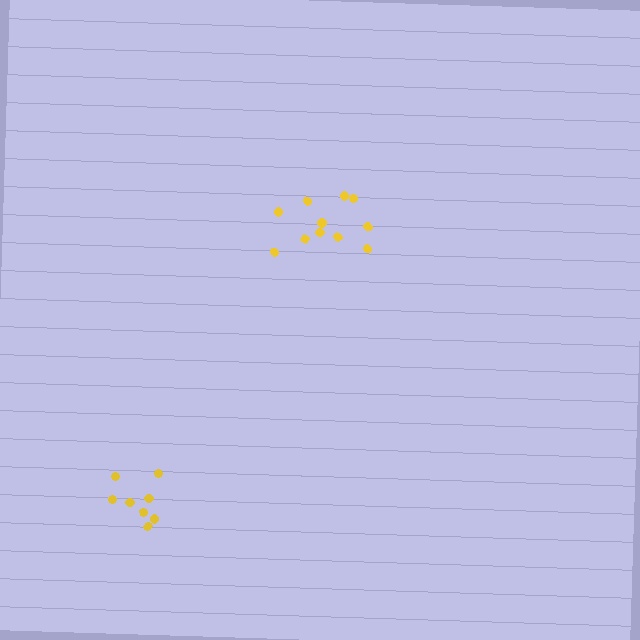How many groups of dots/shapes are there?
There are 2 groups.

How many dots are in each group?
Group 1: 11 dots, Group 2: 8 dots (19 total).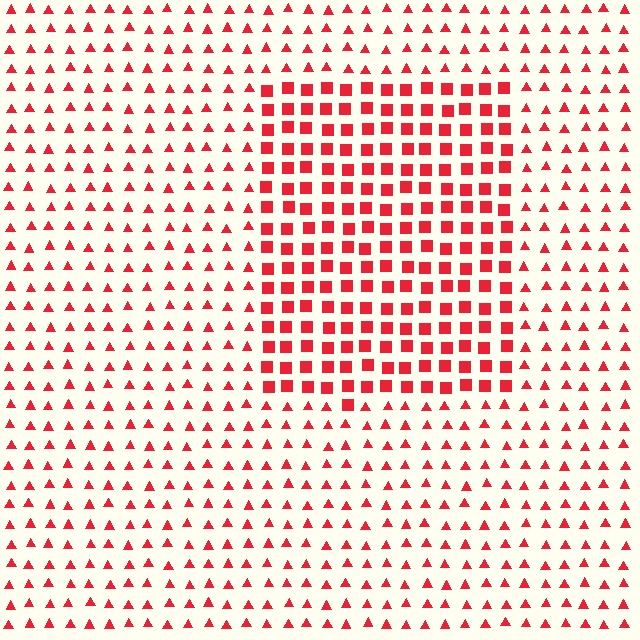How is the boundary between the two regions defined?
The boundary is defined by a change in element shape: squares inside vs. triangles outside. All elements share the same color and spacing.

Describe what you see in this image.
The image is filled with small red elements arranged in a uniform grid. A rectangle-shaped region contains squares, while the surrounding area contains triangles. The boundary is defined purely by the change in element shape.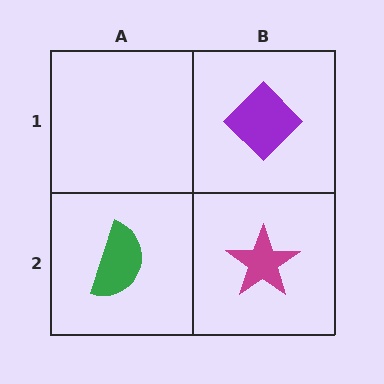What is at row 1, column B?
A purple diamond.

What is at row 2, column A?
A green semicircle.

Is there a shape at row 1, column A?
No, that cell is empty.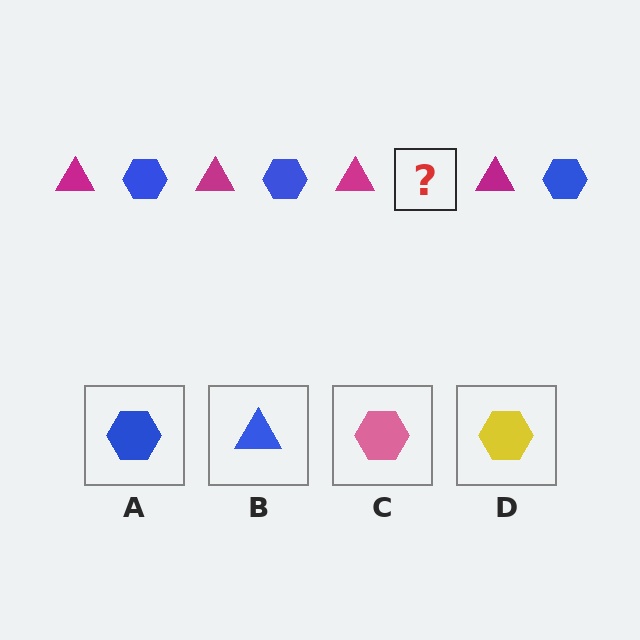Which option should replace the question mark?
Option A.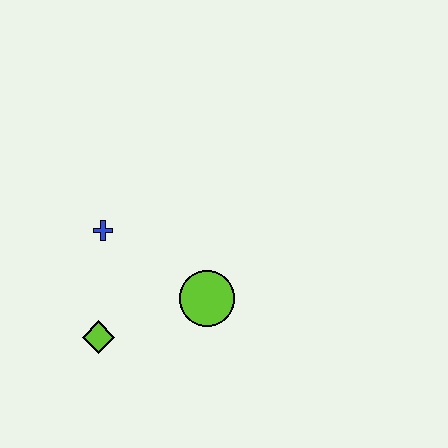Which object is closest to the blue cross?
The lime diamond is closest to the blue cross.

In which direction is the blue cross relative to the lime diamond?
The blue cross is above the lime diamond.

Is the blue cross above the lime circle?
Yes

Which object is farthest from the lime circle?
The blue cross is farthest from the lime circle.